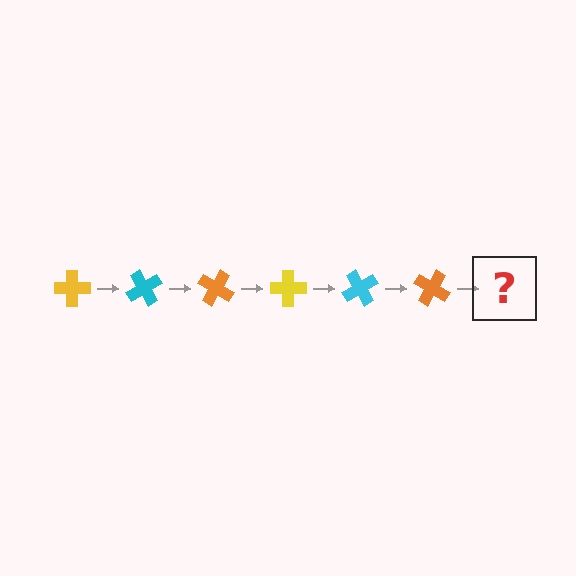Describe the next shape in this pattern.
It should be a yellow cross, rotated 360 degrees from the start.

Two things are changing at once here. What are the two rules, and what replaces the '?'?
The two rules are that it rotates 60 degrees each step and the color cycles through yellow, cyan, and orange. The '?' should be a yellow cross, rotated 360 degrees from the start.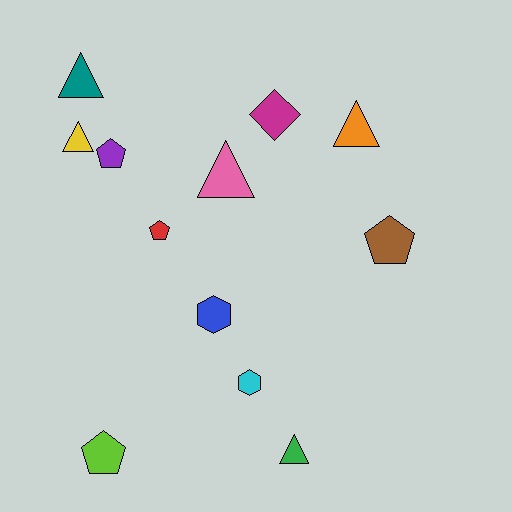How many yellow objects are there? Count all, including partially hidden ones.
There is 1 yellow object.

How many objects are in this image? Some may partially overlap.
There are 12 objects.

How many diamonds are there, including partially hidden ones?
There is 1 diamond.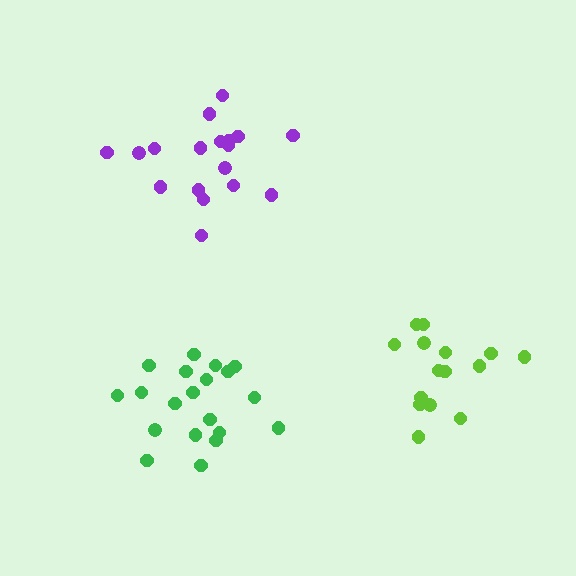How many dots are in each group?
Group 1: 15 dots, Group 2: 20 dots, Group 3: 18 dots (53 total).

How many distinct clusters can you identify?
There are 3 distinct clusters.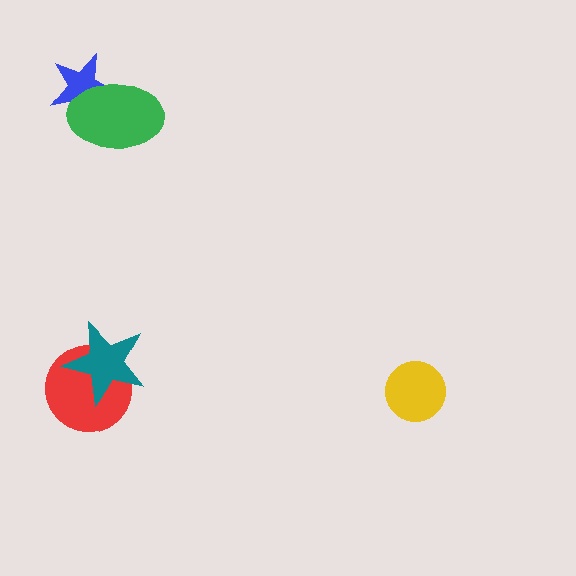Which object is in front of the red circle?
The teal star is in front of the red circle.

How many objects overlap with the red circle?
1 object overlaps with the red circle.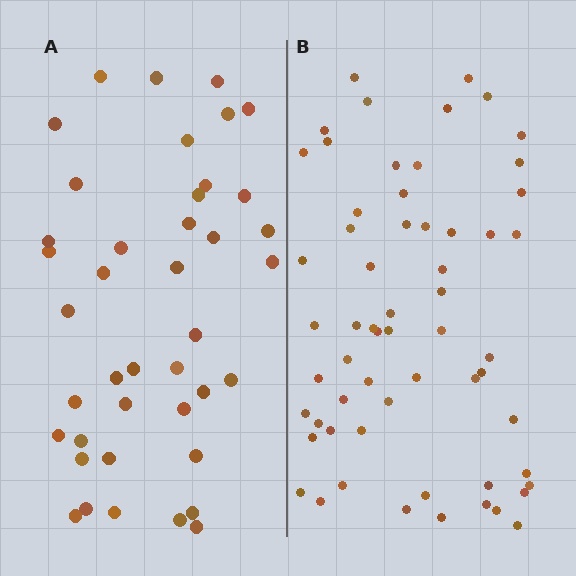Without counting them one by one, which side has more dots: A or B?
Region B (the right region) has more dots.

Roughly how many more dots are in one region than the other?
Region B has approximately 20 more dots than region A.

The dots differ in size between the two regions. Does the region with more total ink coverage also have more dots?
No. Region A has more total ink coverage because its dots are larger, but region B actually contains more individual dots. Total area can be misleading — the number of items is what matters here.